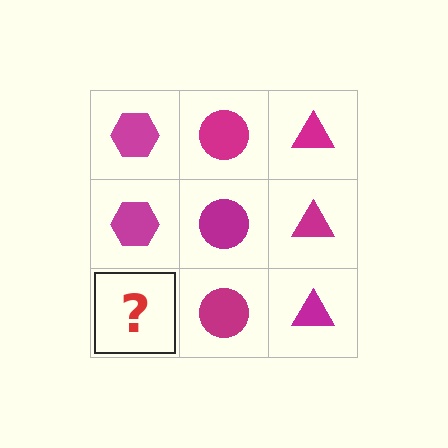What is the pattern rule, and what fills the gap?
The rule is that each column has a consistent shape. The gap should be filled with a magenta hexagon.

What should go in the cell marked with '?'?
The missing cell should contain a magenta hexagon.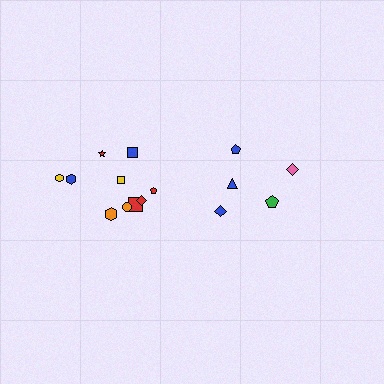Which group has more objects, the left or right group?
The left group.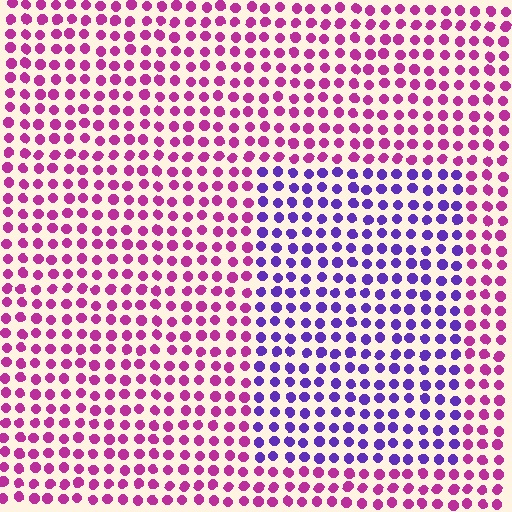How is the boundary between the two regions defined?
The boundary is defined purely by a slight shift in hue (about 52 degrees). Spacing, size, and orientation are identical on both sides.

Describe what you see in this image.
The image is filled with small magenta elements in a uniform arrangement. A rectangle-shaped region is visible where the elements are tinted to a slightly different hue, forming a subtle color boundary.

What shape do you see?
I see a rectangle.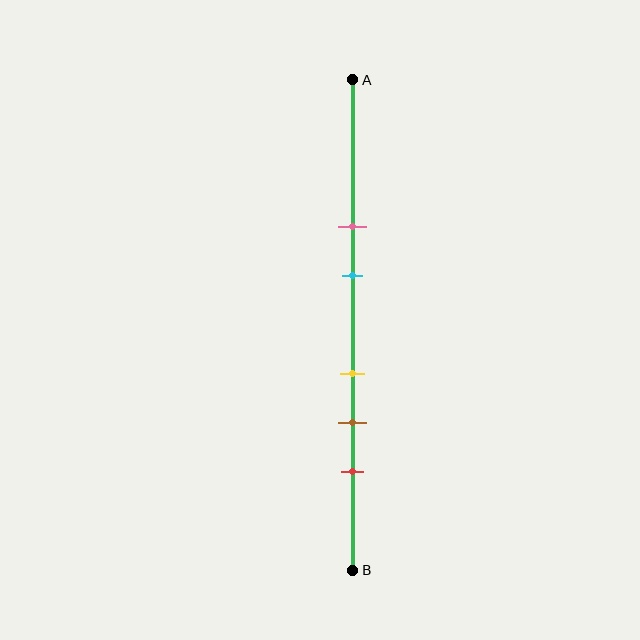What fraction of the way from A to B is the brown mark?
The brown mark is approximately 70% (0.7) of the way from A to B.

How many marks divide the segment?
There are 5 marks dividing the segment.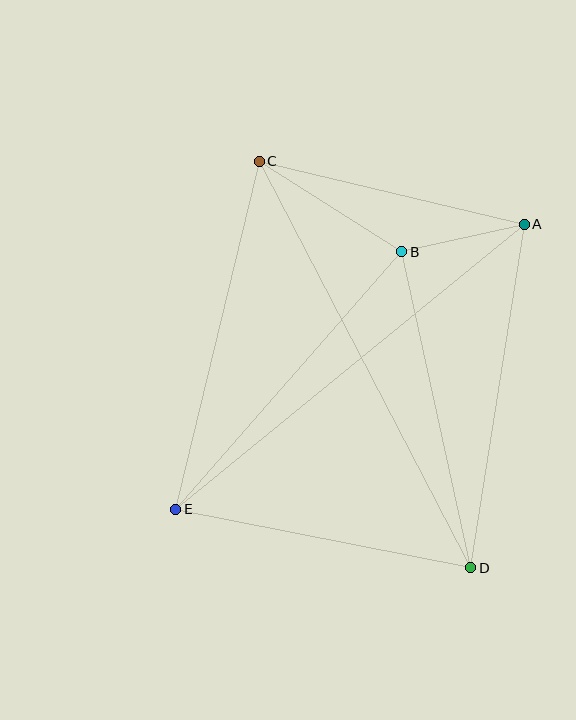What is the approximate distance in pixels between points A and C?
The distance between A and C is approximately 272 pixels.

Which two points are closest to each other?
Points A and B are closest to each other.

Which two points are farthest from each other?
Points C and D are farthest from each other.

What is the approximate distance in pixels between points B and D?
The distance between B and D is approximately 324 pixels.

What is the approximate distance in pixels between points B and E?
The distance between B and E is approximately 343 pixels.